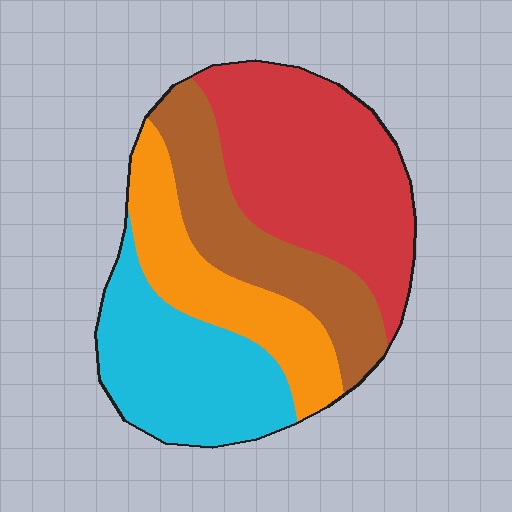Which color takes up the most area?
Red, at roughly 35%.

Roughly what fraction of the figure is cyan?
Cyan takes up less than a quarter of the figure.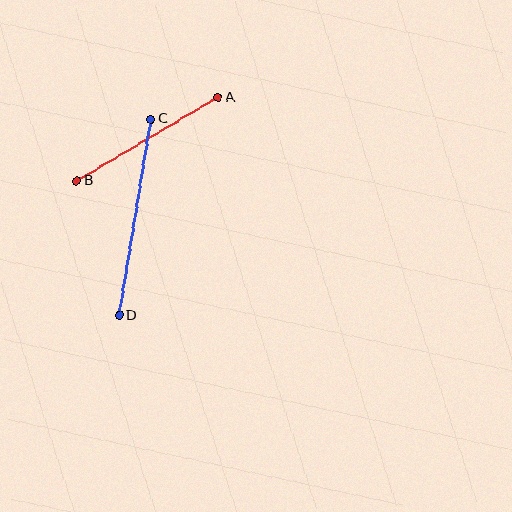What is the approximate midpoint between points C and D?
The midpoint is at approximately (135, 217) pixels.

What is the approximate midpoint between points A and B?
The midpoint is at approximately (148, 139) pixels.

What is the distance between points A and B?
The distance is approximately 164 pixels.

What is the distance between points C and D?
The distance is approximately 199 pixels.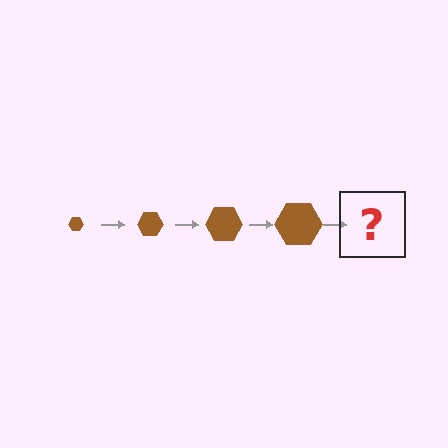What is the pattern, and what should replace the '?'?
The pattern is that the hexagon gets progressively larger each step. The '?' should be a brown hexagon, larger than the previous one.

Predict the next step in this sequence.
The next step is a brown hexagon, larger than the previous one.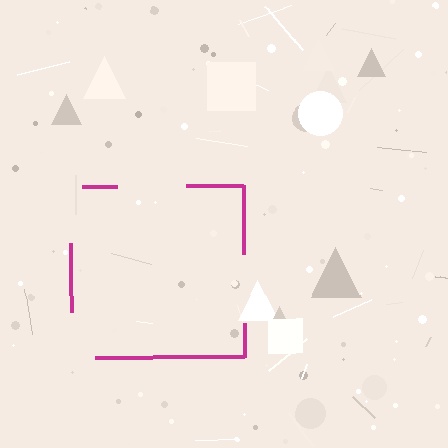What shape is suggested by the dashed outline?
The dashed outline suggests a square.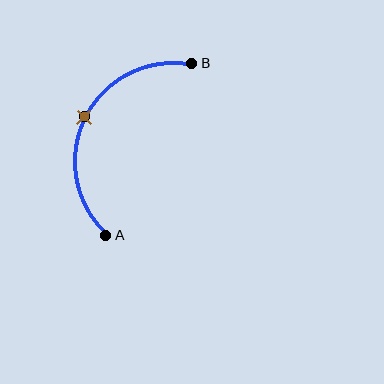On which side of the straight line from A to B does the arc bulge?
The arc bulges to the left of the straight line connecting A and B.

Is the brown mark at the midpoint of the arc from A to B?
Yes. The brown mark lies on the arc at equal arc-length from both A and B — it is the arc midpoint.